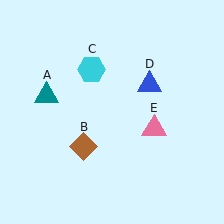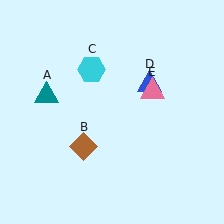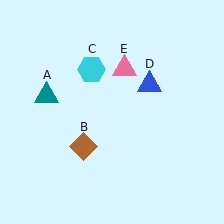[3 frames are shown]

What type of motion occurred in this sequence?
The pink triangle (object E) rotated counterclockwise around the center of the scene.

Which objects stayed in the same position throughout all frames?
Teal triangle (object A) and brown diamond (object B) and cyan hexagon (object C) and blue triangle (object D) remained stationary.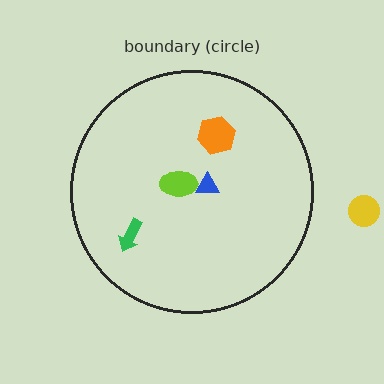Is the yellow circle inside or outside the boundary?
Outside.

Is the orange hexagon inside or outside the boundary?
Inside.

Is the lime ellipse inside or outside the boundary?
Inside.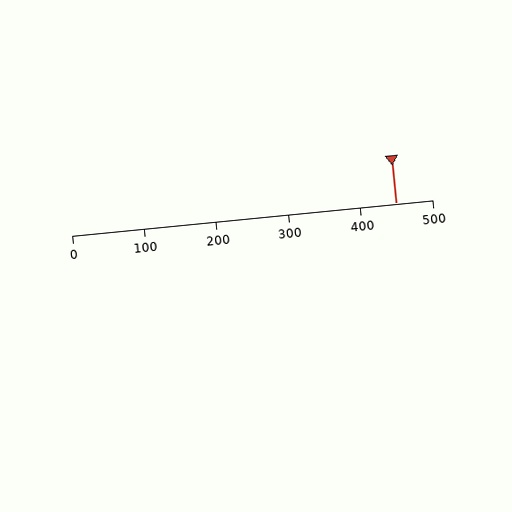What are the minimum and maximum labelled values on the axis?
The axis runs from 0 to 500.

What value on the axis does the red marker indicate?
The marker indicates approximately 450.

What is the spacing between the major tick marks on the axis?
The major ticks are spaced 100 apart.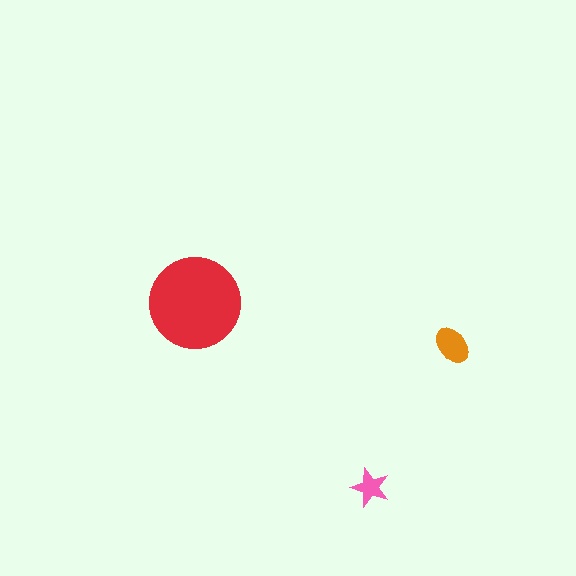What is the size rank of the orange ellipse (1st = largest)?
2nd.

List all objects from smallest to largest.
The pink star, the orange ellipse, the red circle.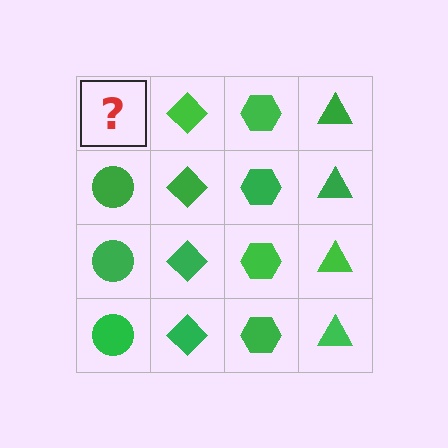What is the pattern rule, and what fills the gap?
The rule is that each column has a consistent shape. The gap should be filled with a green circle.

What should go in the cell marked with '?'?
The missing cell should contain a green circle.